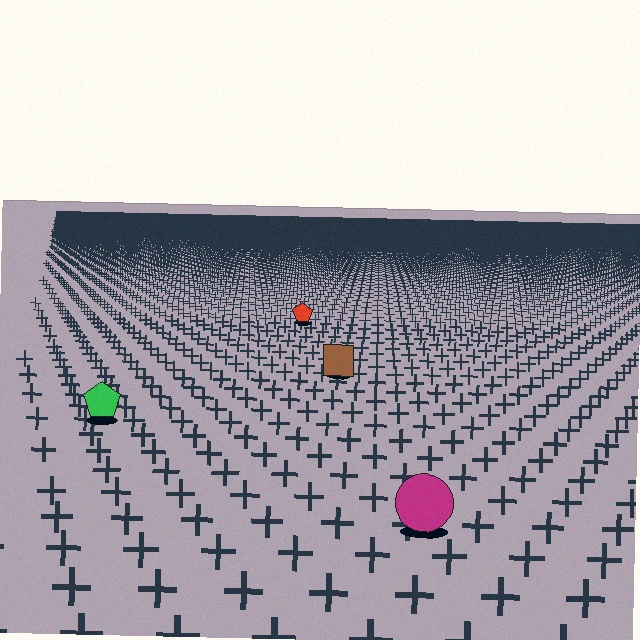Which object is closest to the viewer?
The magenta circle is closest. The texture marks near it are larger and more spread out.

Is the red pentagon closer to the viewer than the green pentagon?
No. The green pentagon is closer — you can tell from the texture gradient: the ground texture is coarser near it.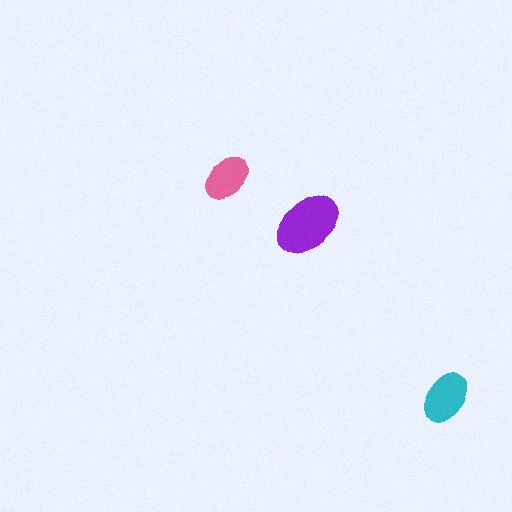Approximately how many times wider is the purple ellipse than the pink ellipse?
About 1.5 times wider.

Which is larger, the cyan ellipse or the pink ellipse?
The cyan one.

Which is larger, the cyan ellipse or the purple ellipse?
The purple one.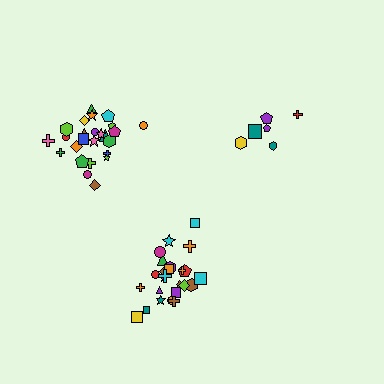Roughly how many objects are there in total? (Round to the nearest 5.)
Roughly 55 objects in total.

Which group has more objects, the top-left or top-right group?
The top-left group.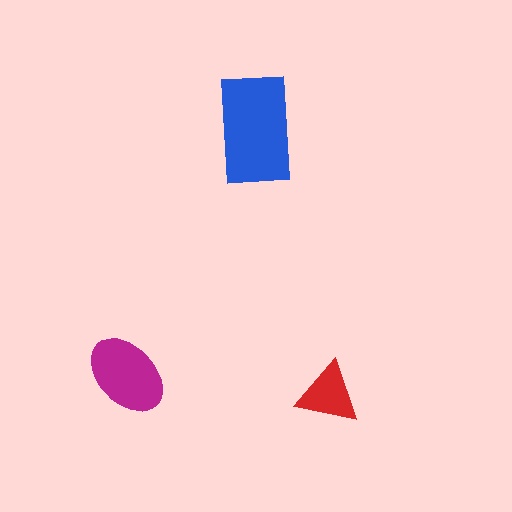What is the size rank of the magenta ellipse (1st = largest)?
2nd.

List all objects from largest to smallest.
The blue rectangle, the magenta ellipse, the red triangle.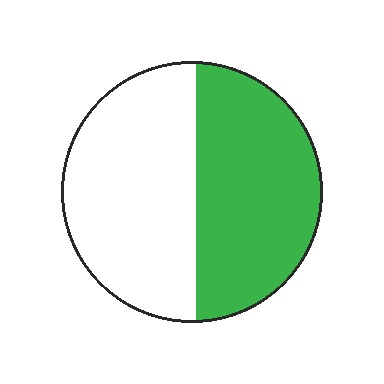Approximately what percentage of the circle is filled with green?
Approximately 50%.